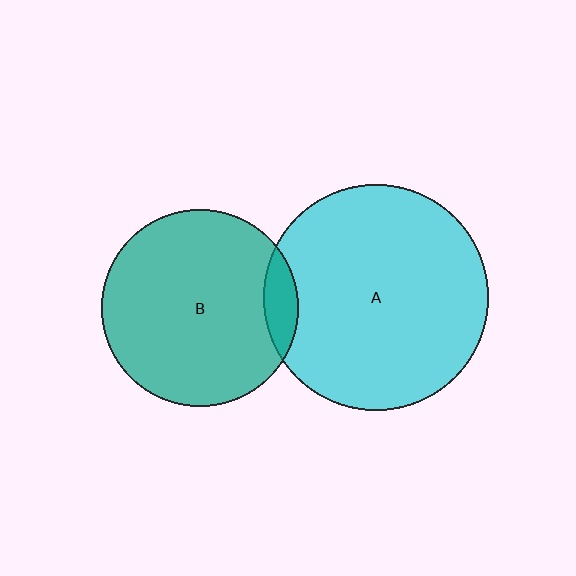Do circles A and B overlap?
Yes.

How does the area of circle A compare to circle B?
Approximately 1.3 times.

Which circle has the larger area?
Circle A (cyan).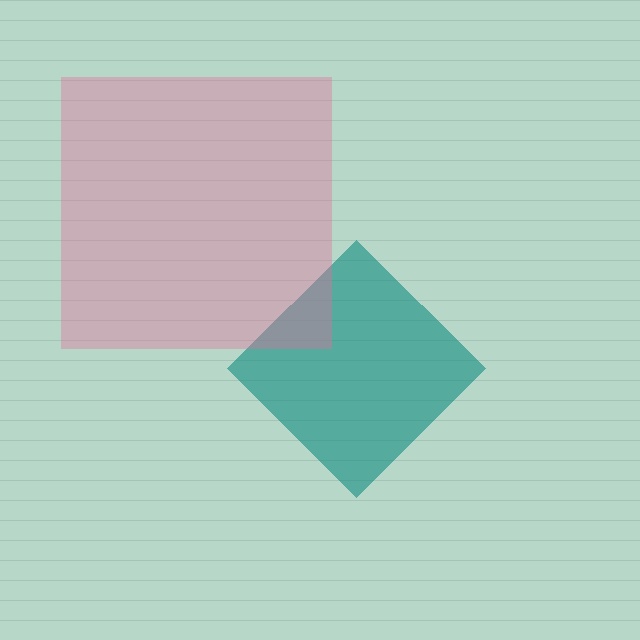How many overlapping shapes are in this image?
There are 2 overlapping shapes in the image.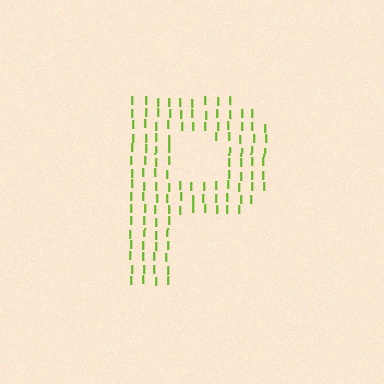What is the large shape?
The large shape is the letter P.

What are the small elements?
The small elements are letter I's.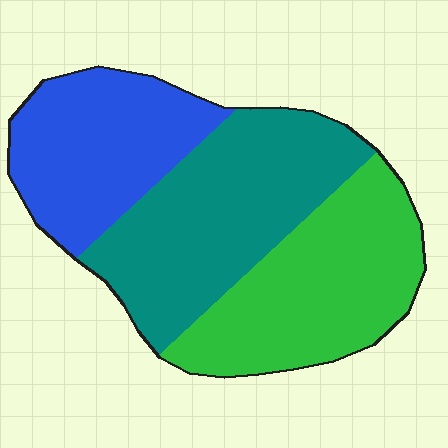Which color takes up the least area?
Blue, at roughly 30%.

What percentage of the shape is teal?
Teal takes up between a third and a half of the shape.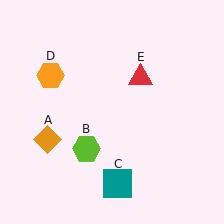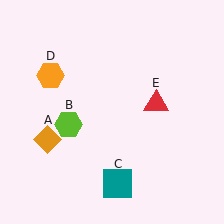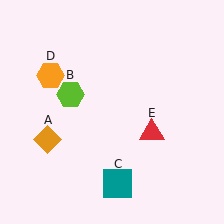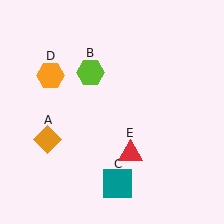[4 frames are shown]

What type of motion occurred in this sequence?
The lime hexagon (object B), red triangle (object E) rotated clockwise around the center of the scene.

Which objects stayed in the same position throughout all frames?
Orange diamond (object A) and teal square (object C) and orange hexagon (object D) remained stationary.